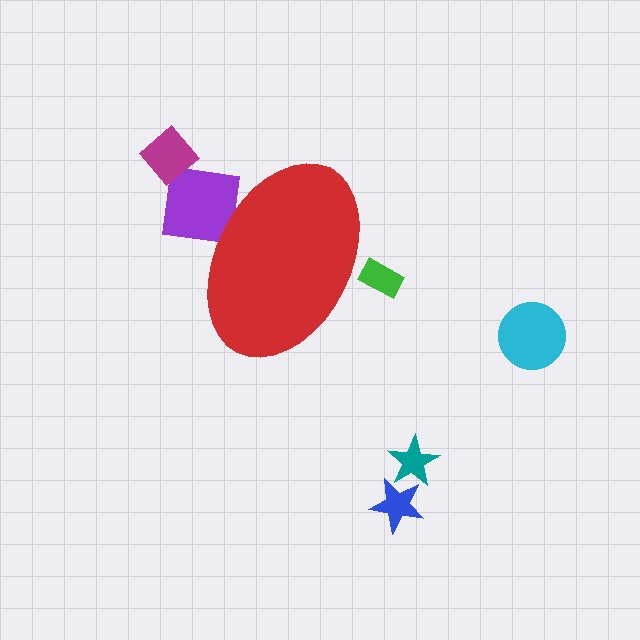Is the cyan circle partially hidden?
No, the cyan circle is fully visible.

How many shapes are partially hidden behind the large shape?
2 shapes are partially hidden.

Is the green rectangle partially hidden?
Yes, the green rectangle is partially hidden behind the red ellipse.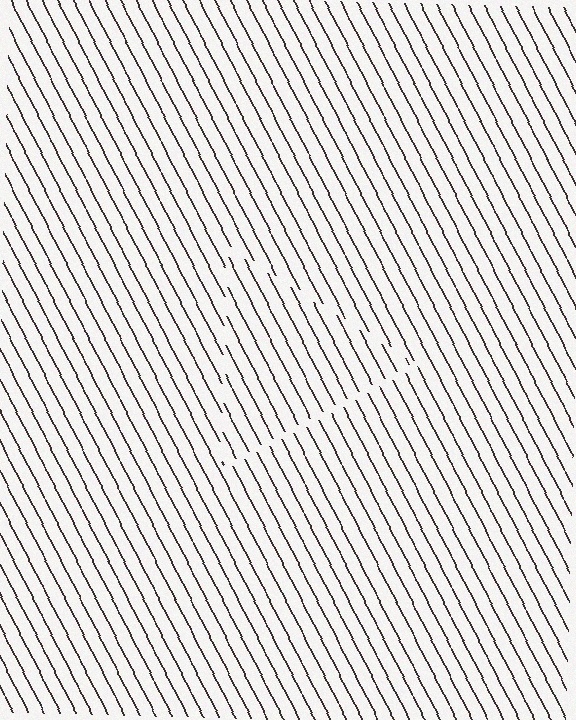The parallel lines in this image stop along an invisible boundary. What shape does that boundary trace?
An illusory triangle. The interior of the shape contains the same grating, shifted by half a period — the contour is defined by the phase discontinuity where line-ends from the inner and outer gratings abut.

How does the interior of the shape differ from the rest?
The interior of the shape contains the same grating, shifted by half a period — the contour is defined by the phase discontinuity where line-ends from the inner and outer gratings abut.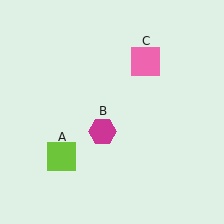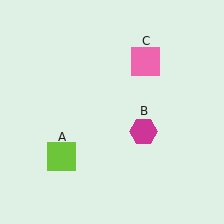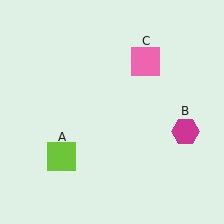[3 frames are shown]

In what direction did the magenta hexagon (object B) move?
The magenta hexagon (object B) moved right.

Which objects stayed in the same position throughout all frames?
Lime square (object A) and pink square (object C) remained stationary.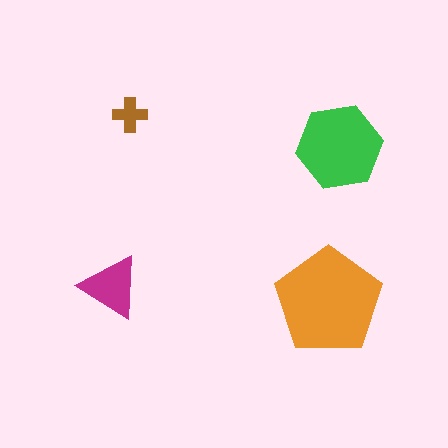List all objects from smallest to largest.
The brown cross, the magenta triangle, the green hexagon, the orange pentagon.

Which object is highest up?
The brown cross is topmost.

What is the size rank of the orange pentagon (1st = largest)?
1st.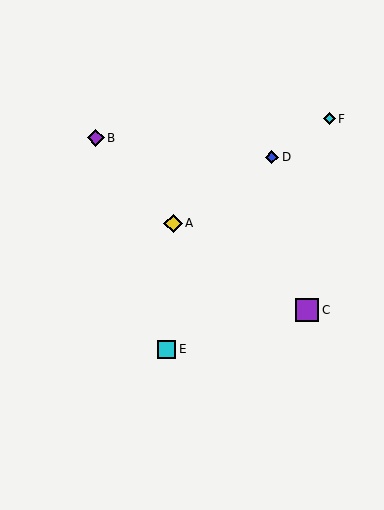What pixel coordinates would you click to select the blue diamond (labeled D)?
Click at (272, 157) to select the blue diamond D.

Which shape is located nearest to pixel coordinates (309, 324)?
The purple square (labeled C) at (307, 310) is nearest to that location.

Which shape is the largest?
The purple square (labeled C) is the largest.